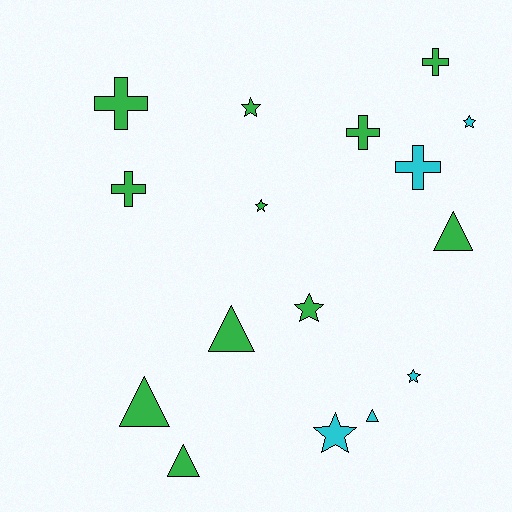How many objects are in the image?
There are 16 objects.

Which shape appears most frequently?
Star, with 6 objects.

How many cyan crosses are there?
There is 1 cyan cross.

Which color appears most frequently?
Green, with 11 objects.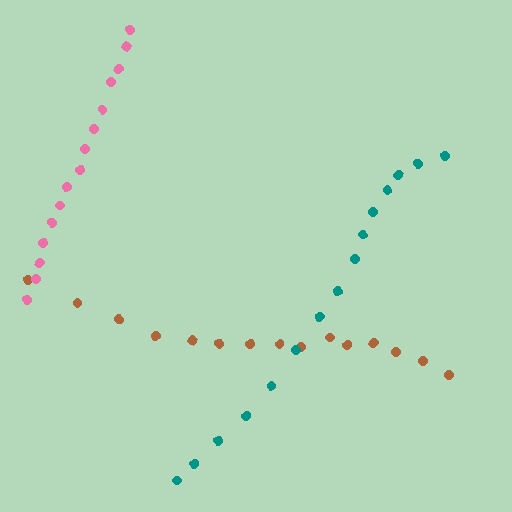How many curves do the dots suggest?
There are 3 distinct paths.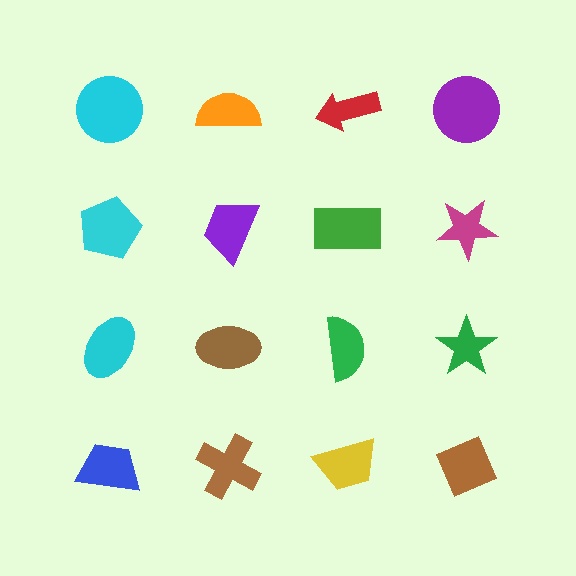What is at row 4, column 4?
A brown diamond.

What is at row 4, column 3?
A yellow trapezoid.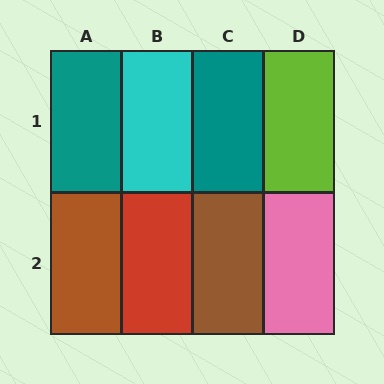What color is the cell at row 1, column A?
Teal.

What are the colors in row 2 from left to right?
Brown, red, brown, pink.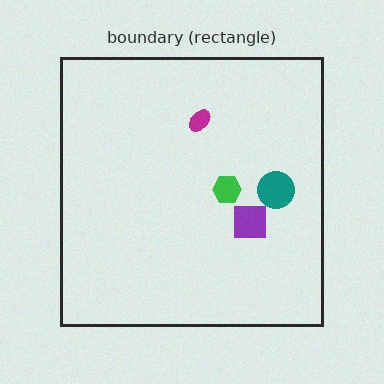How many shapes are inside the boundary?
4 inside, 0 outside.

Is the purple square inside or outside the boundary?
Inside.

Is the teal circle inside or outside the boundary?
Inside.